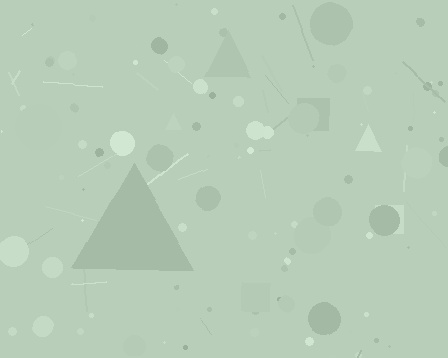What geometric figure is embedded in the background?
A triangle is embedded in the background.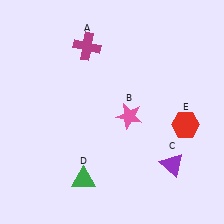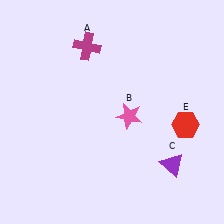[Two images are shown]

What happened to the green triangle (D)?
The green triangle (D) was removed in Image 2. It was in the bottom-left area of Image 1.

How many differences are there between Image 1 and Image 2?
There is 1 difference between the two images.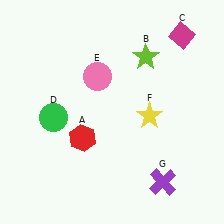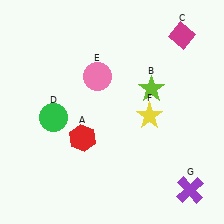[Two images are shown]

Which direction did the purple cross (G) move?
The purple cross (G) moved right.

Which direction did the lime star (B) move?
The lime star (B) moved down.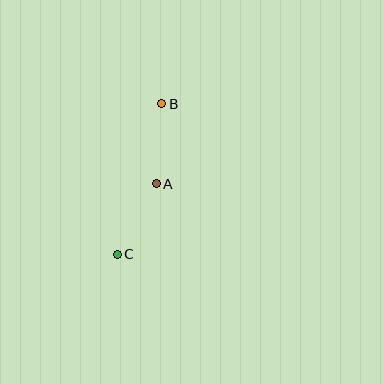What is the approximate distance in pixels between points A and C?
The distance between A and C is approximately 81 pixels.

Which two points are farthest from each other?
Points B and C are farthest from each other.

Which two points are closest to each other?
Points A and B are closest to each other.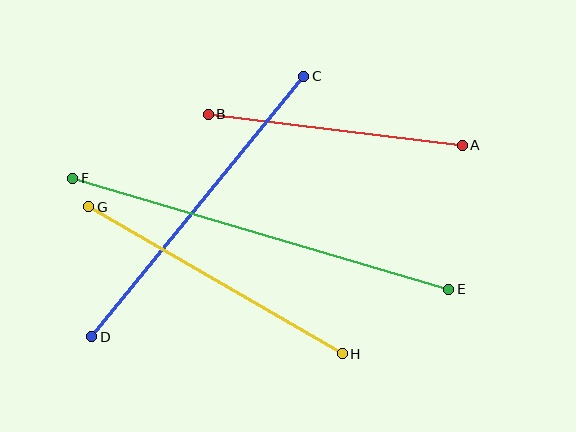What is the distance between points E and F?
The distance is approximately 392 pixels.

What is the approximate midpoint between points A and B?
The midpoint is at approximately (335, 130) pixels.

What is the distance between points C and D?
The distance is approximately 336 pixels.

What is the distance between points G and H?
The distance is approximately 293 pixels.